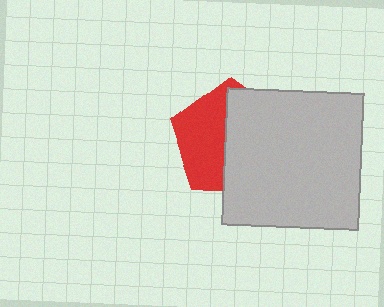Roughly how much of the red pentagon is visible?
A small part of it is visible (roughly 45%).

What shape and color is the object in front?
The object in front is a light gray square.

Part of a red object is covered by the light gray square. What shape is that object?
It is a pentagon.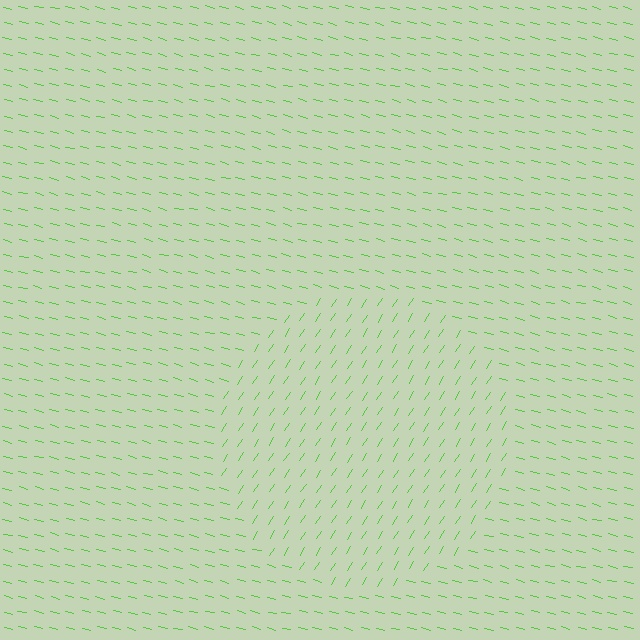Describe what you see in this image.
The image is filled with small lime line segments. A circle region in the image has lines oriented differently from the surrounding lines, creating a visible texture boundary.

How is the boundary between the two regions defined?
The boundary is defined purely by a change in line orientation (approximately 72 degrees difference). All lines are the same color and thickness.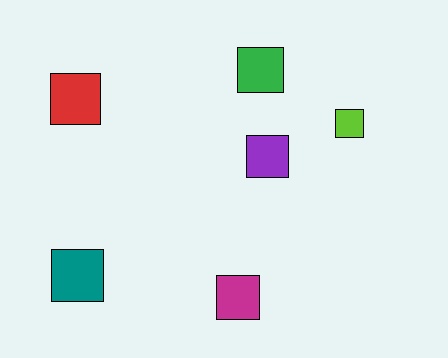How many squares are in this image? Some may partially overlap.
There are 6 squares.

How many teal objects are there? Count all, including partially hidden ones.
There is 1 teal object.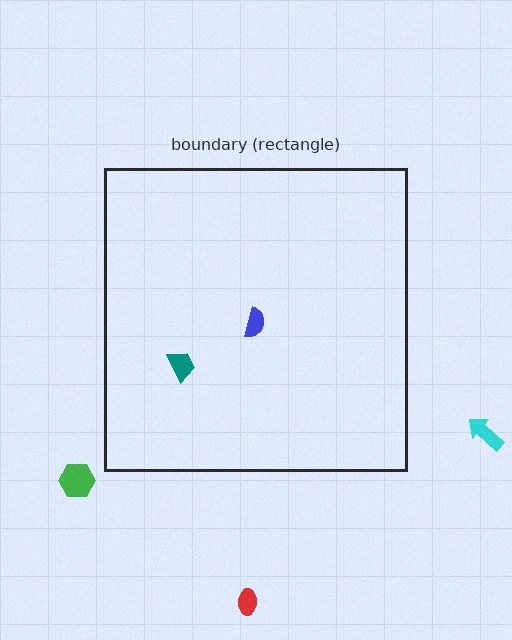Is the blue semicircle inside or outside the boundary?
Inside.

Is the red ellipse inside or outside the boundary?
Outside.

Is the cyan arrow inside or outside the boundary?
Outside.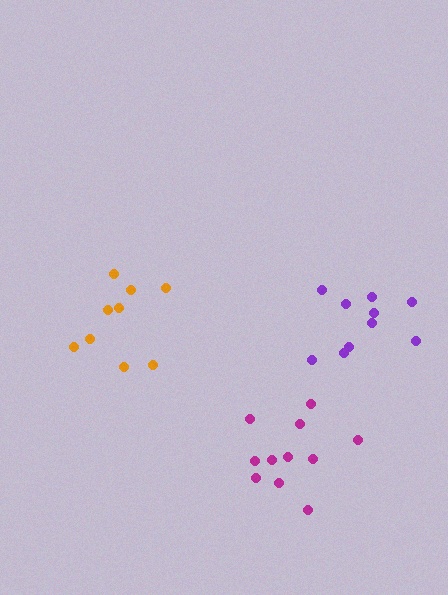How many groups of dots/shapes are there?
There are 3 groups.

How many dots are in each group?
Group 1: 10 dots, Group 2: 11 dots, Group 3: 9 dots (30 total).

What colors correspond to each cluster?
The clusters are colored: purple, magenta, orange.